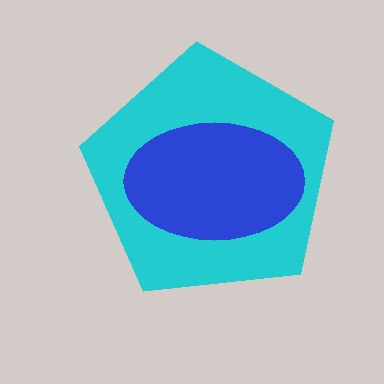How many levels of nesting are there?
2.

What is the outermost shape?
The cyan pentagon.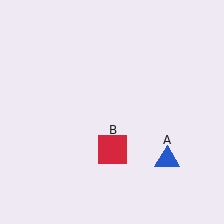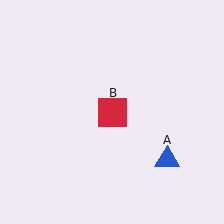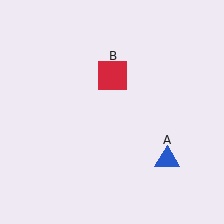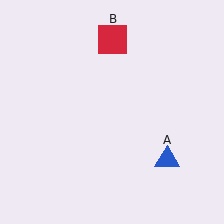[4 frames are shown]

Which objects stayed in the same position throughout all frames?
Blue triangle (object A) remained stationary.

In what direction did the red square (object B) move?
The red square (object B) moved up.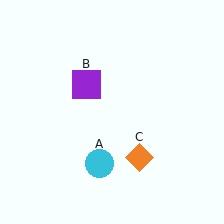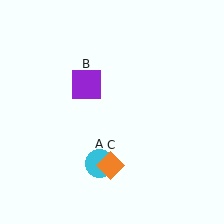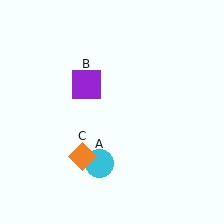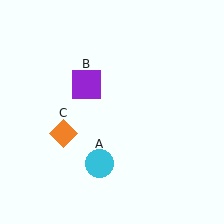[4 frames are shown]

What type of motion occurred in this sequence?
The orange diamond (object C) rotated clockwise around the center of the scene.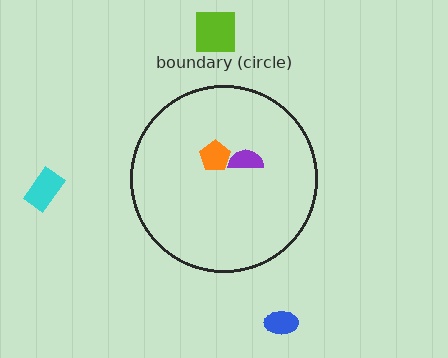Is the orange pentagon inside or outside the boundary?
Inside.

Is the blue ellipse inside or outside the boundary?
Outside.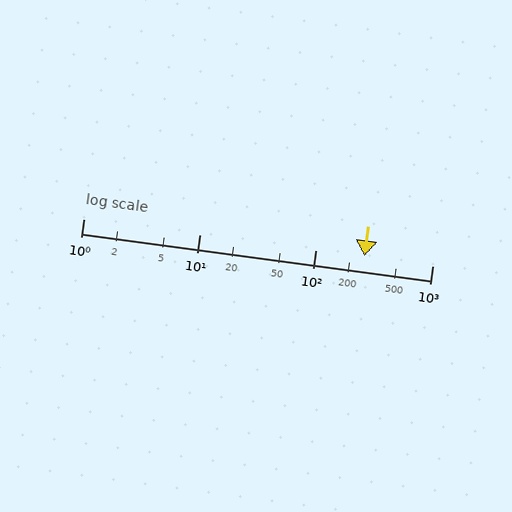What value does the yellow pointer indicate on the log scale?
The pointer indicates approximately 260.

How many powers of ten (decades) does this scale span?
The scale spans 3 decades, from 1 to 1000.